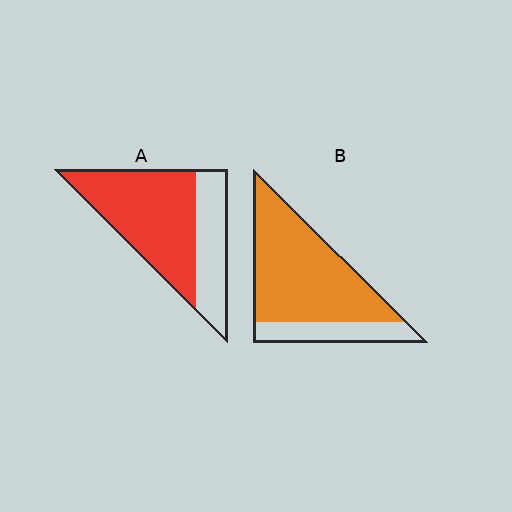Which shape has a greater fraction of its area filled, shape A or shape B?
Shape B.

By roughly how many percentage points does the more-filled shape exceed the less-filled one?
By roughly 10 percentage points (B over A).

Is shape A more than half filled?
Yes.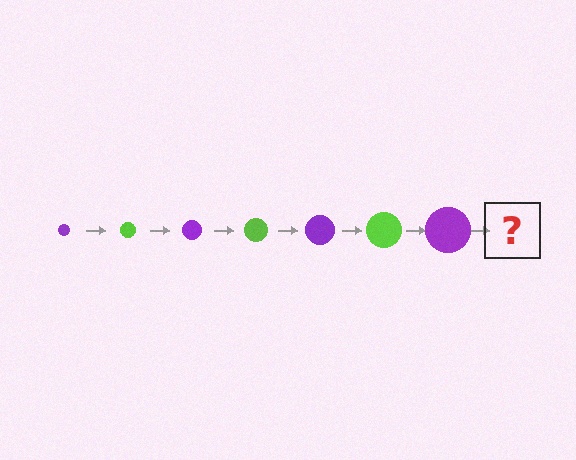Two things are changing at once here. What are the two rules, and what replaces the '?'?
The two rules are that the circle grows larger each step and the color cycles through purple and lime. The '?' should be a lime circle, larger than the previous one.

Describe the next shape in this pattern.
It should be a lime circle, larger than the previous one.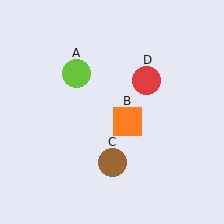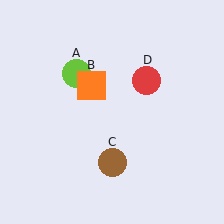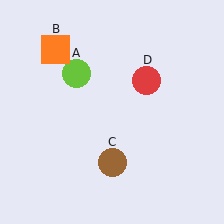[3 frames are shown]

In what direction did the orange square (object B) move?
The orange square (object B) moved up and to the left.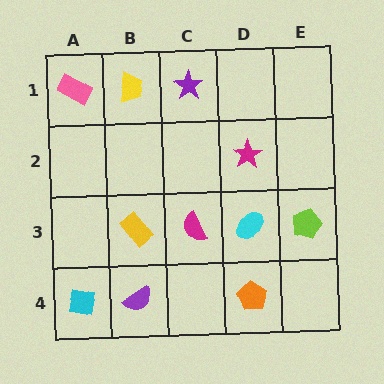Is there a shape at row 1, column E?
No, that cell is empty.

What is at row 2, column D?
A magenta star.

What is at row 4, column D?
An orange pentagon.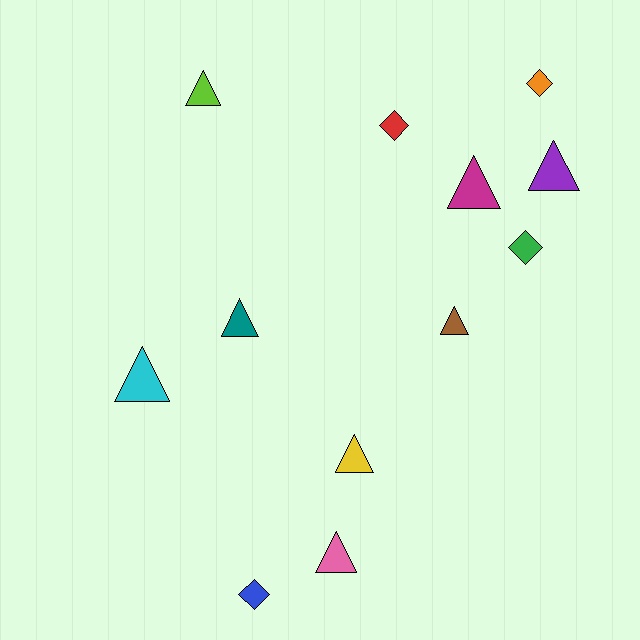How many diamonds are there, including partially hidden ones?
There are 4 diamonds.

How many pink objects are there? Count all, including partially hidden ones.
There is 1 pink object.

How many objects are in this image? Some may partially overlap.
There are 12 objects.